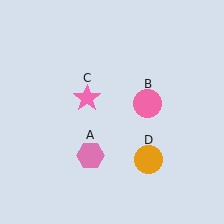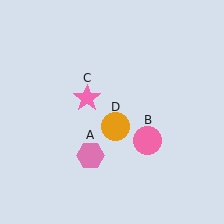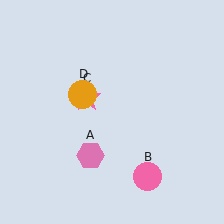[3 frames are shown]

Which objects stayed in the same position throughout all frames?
Pink hexagon (object A) and pink star (object C) remained stationary.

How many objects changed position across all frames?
2 objects changed position: pink circle (object B), orange circle (object D).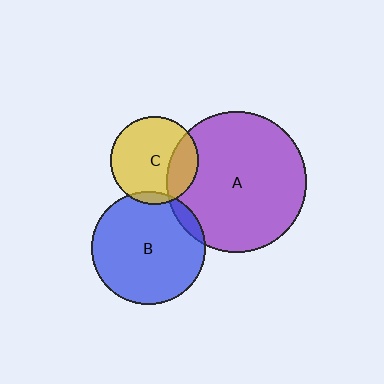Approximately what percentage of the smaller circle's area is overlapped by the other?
Approximately 5%.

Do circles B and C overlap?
Yes.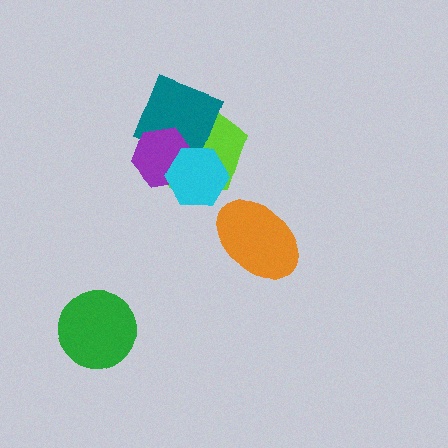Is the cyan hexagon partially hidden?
No, no other shape covers it.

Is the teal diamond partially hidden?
Yes, it is partially covered by another shape.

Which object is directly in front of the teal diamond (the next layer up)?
The purple hexagon is directly in front of the teal diamond.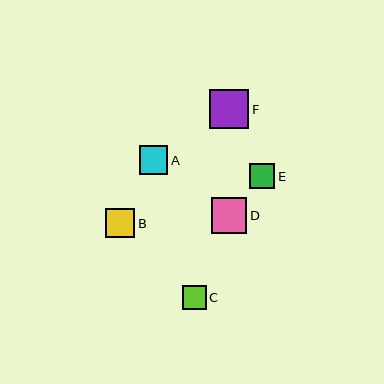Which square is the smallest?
Square C is the smallest with a size of approximately 24 pixels.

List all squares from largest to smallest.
From largest to smallest: F, D, B, A, E, C.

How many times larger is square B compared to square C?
Square B is approximately 1.2 times the size of square C.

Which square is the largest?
Square F is the largest with a size of approximately 39 pixels.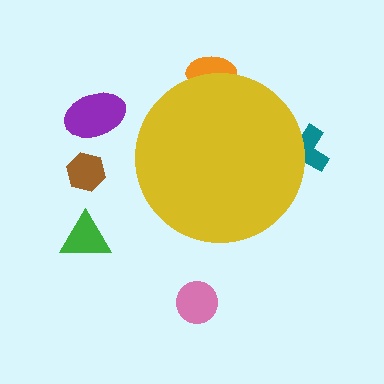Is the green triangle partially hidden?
No, the green triangle is fully visible.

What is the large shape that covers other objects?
A yellow circle.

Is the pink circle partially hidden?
No, the pink circle is fully visible.